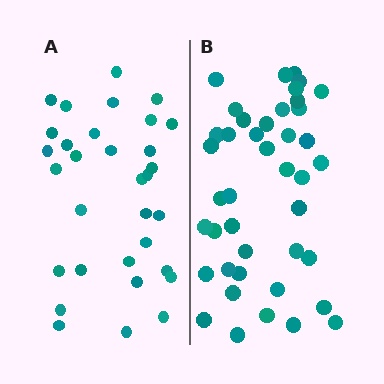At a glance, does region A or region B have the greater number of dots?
Region B (the right region) has more dots.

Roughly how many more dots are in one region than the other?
Region B has roughly 10 or so more dots than region A.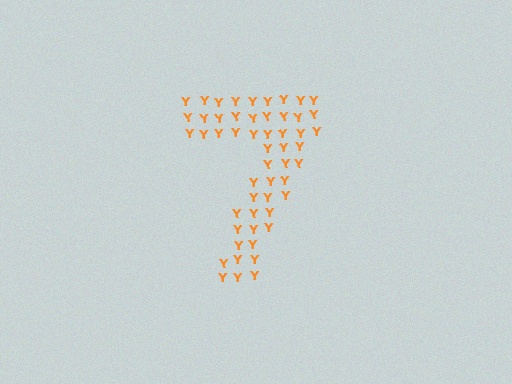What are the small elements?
The small elements are letter Y's.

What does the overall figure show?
The overall figure shows the digit 7.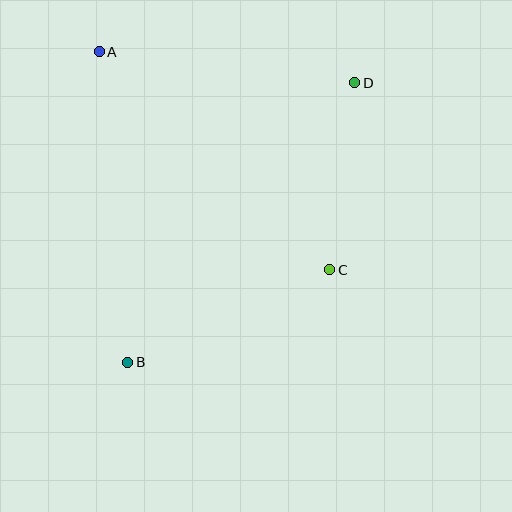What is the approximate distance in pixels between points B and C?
The distance between B and C is approximately 222 pixels.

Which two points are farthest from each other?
Points B and D are farthest from each other.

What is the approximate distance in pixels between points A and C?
The distance between A and C is approximately 317 pixels.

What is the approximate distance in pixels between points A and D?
The distance between A and D is approximately 257 pixels.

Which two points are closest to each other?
Points C and D are closest to each other.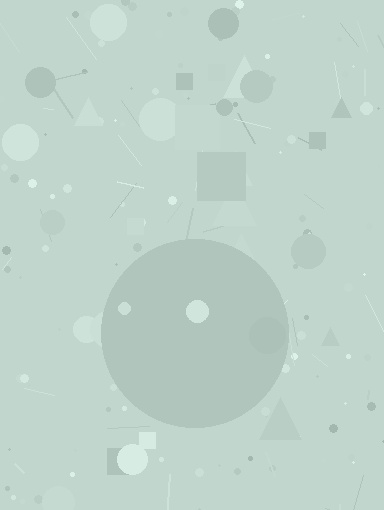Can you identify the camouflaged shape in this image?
The camouflaged shape is a circle.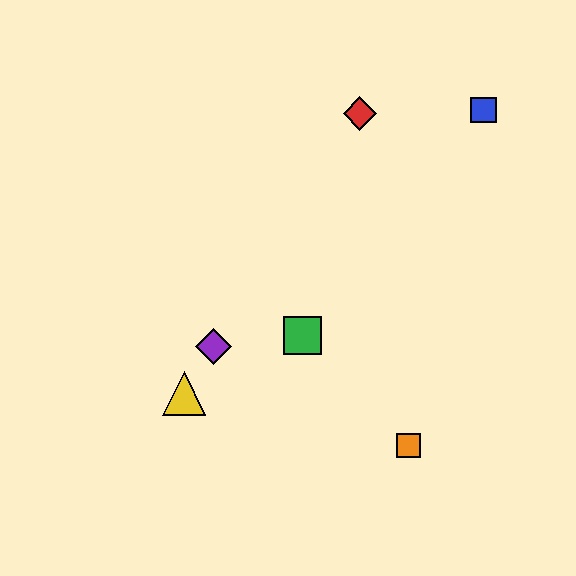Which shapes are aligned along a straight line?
The red diamond, the yellow triangle, the purple diamond are aligned along a straight line.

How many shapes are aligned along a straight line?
3 shapes (the red diamond, the yellow triangle, the purple diamond) are aligned along a straight line.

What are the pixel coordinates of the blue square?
The blue square is at (484, 110).